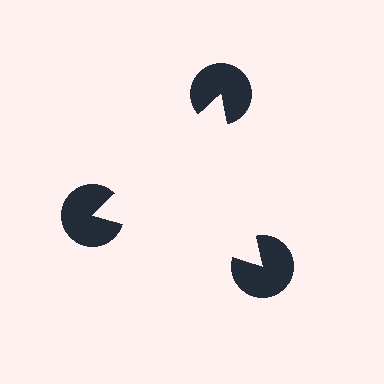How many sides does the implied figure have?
3 sides.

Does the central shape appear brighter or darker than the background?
It typically appears slightly brighter than the background, even though no actual brightness change is drawn.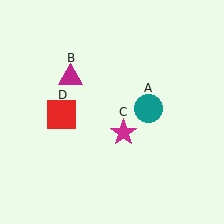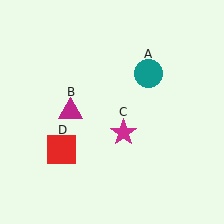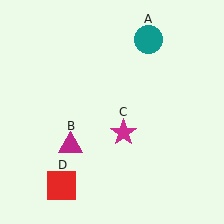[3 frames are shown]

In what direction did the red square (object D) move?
The red square (object D) moved down.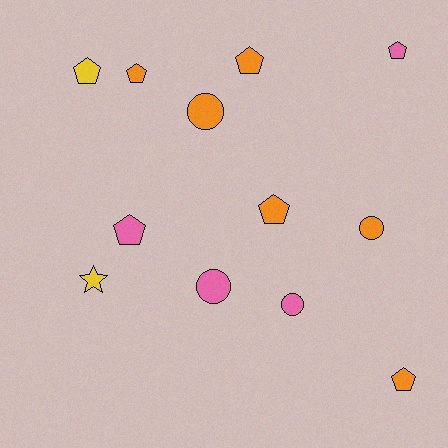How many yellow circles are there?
There are no yellow circles.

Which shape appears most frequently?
Pentagon, with 7 objects.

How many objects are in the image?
There are 12 objects.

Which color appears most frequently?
Orange, with 6 objects.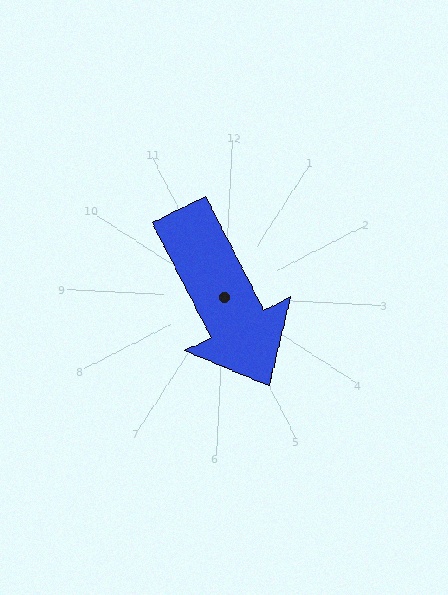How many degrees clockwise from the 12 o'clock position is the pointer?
Approximately 150 degrees.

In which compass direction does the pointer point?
Southeast.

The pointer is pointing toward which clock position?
Roughly 5 o'clock.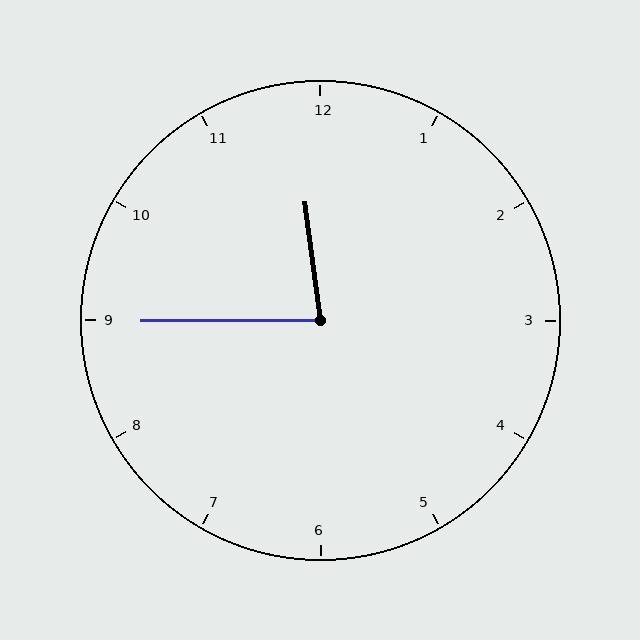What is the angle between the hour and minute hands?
Approximately 82 degrees.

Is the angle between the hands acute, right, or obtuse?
It is acute.